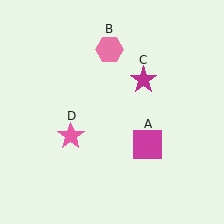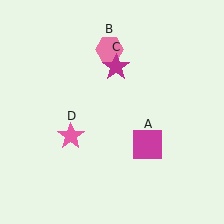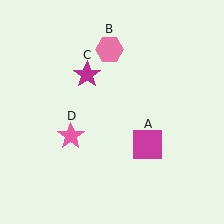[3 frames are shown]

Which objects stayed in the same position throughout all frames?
Magenta square (object A) and pink hexagon (object B) and pink star (object D) remained stationary.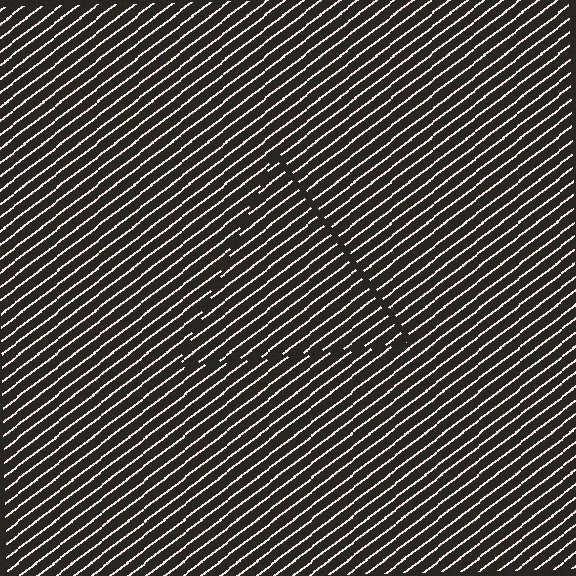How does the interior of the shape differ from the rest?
The interior of the shape contains the same grating, shifted by half a period — the contour is defined by the phase discontinuity where line-ends from the inner and outer gratings abut.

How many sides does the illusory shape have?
3 sides — the line-ends trace a triangle.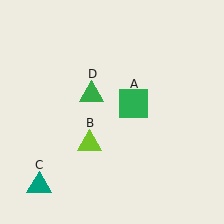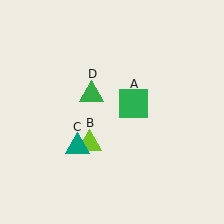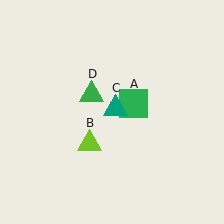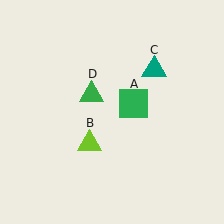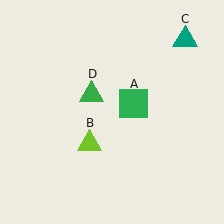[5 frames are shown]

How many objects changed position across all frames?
1 object changed position: teal triangle (object C).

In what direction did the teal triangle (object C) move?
The teal triangle (object C) moved up and to the right.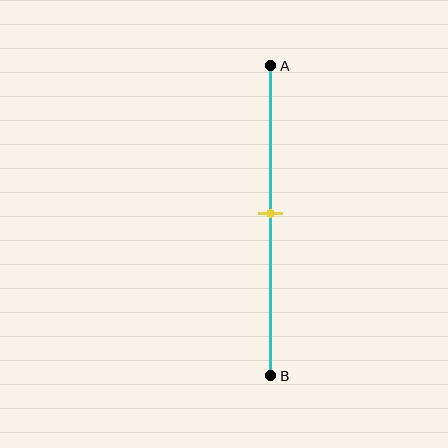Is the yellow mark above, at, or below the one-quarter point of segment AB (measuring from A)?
The yellow mark is below the one-quarter point of segment AB.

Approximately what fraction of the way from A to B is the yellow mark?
The yellow mark is approximately 50% of the way from A to B.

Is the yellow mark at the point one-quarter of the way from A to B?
No, the mark is at about 50% from A, not at the 25% one-quarter point.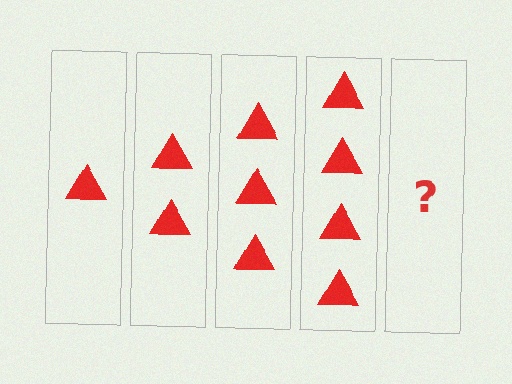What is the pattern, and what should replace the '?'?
The pattern is that each step adds one more triangle. The '?' should be 5 triangles.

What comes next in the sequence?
The next element should be 5 triangles.